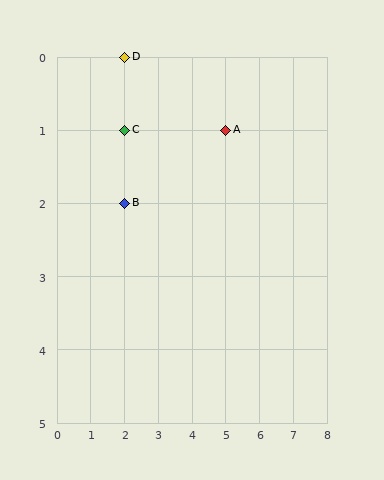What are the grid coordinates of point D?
Point D is at grid coordinates (2, 0).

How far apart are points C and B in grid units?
Points C and B are 1 row apart.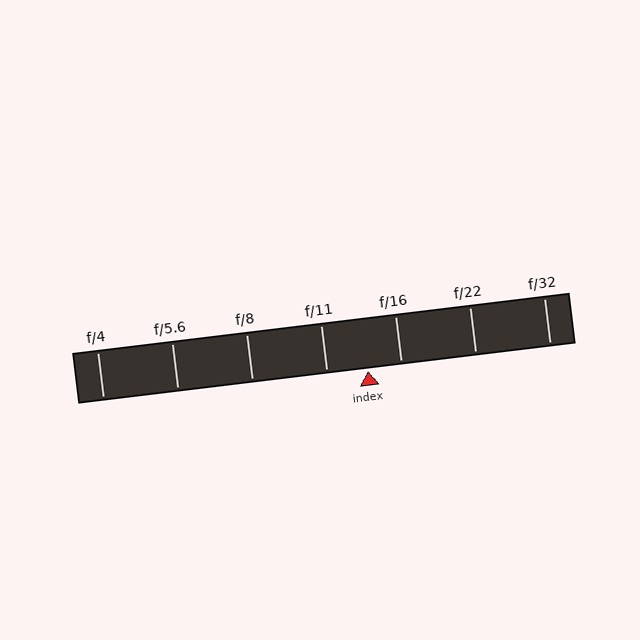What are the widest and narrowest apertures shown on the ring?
The widest aperture shown is f/4 and the narrowest is f/32.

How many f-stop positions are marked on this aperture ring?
There are 7 f-stop positions marked.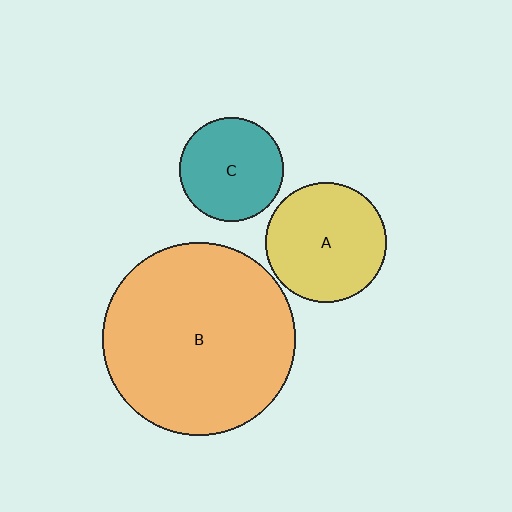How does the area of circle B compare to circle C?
Approximately 3.4 times.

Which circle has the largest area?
Circle B (orange).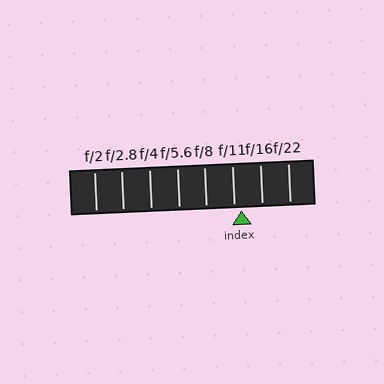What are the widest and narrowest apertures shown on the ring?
The widest aperture shown is f/2 and the narrowest is f/22.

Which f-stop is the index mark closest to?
The index mark is closest to f/11.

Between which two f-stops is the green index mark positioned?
The index mark is between f/11 and f/16.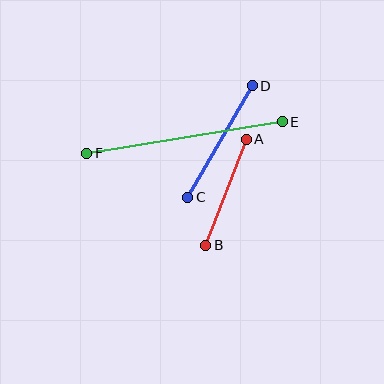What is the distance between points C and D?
The distance is approximately 129 pixels.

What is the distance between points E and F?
The distance is approximately 198 pixels.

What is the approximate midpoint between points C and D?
The midpoint is at approximately (220, 141) pixels.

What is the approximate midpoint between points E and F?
The midpoint is at approximately (185, 137) pixels.